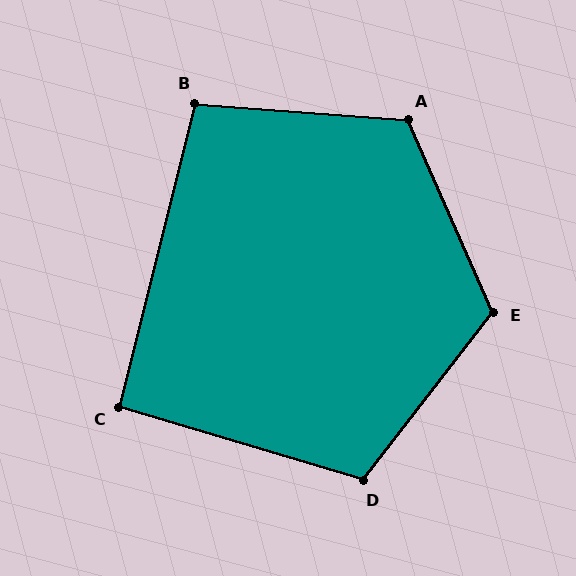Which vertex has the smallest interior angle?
C, at approximately 93 degrees.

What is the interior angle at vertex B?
Approximately 100 degrees (obtuse).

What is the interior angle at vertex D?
Approximately 111 degrees (obtuse).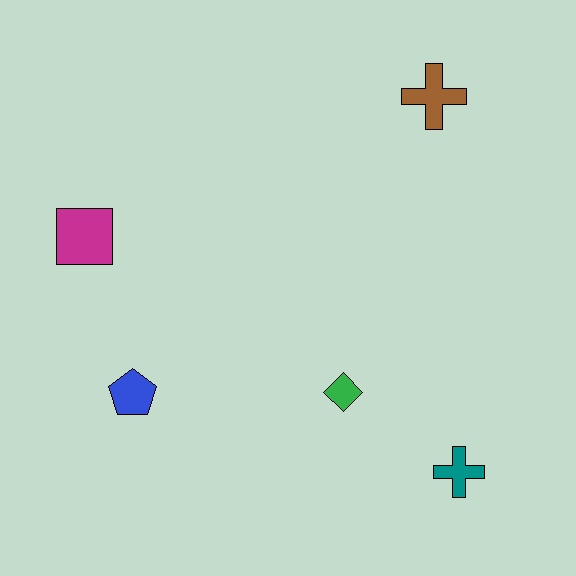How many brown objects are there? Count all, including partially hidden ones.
There is 1 brown object.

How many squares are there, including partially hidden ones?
There is 1 square.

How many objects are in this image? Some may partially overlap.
There are 5 objects.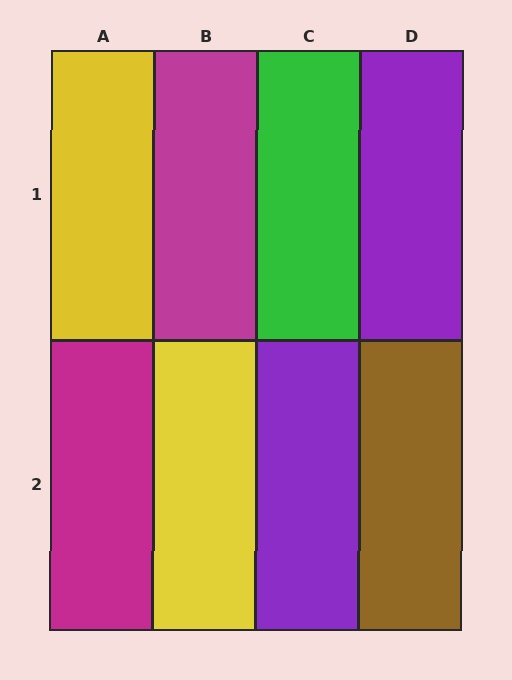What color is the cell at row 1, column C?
Green.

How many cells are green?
1 cell is green.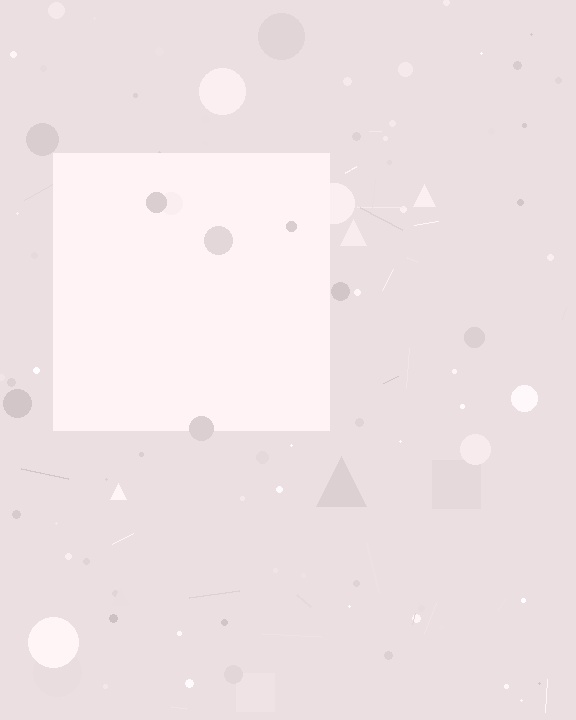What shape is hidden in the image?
A square is hidden in the image.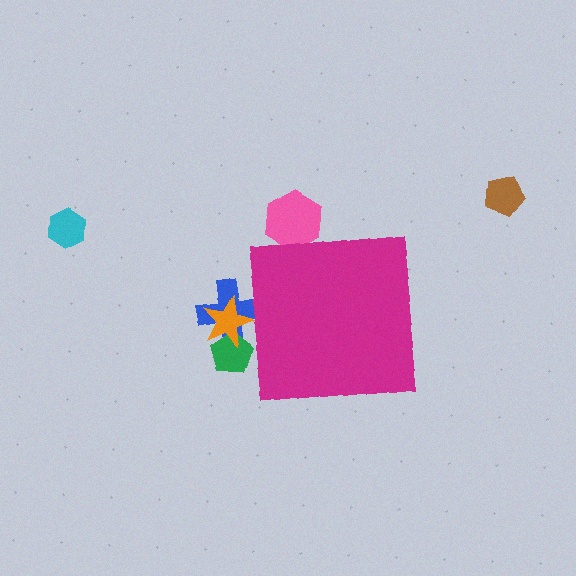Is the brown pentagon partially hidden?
No, the brown pentagon is fully visible.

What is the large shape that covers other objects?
A magenta square.